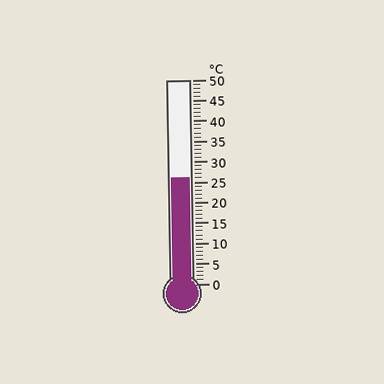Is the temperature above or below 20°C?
The temperature is above 20°C.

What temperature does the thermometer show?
The thermometer shows approximately 26°C.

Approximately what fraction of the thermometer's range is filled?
The thermometer is filled to approximately 50% of its range.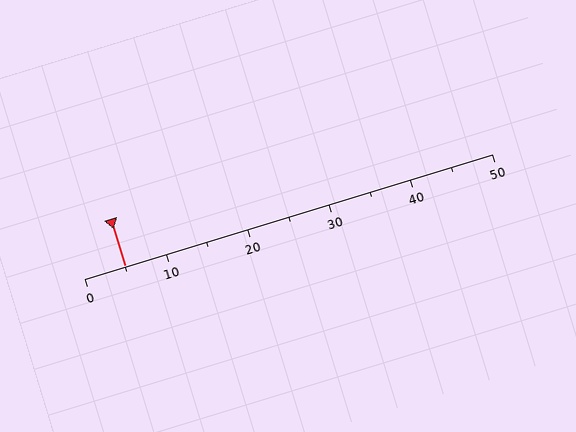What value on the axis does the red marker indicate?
The marker indicates approximately 5.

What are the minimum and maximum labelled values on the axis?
The axis runs from 0 to 50.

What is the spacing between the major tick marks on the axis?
The major ticks are spaced 10 apart.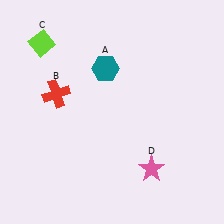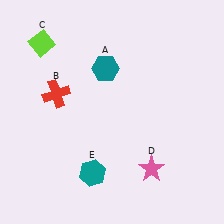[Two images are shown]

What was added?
A teal hexagon (E) was added in Image 2.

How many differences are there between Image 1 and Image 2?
There is 1 difference between the two images.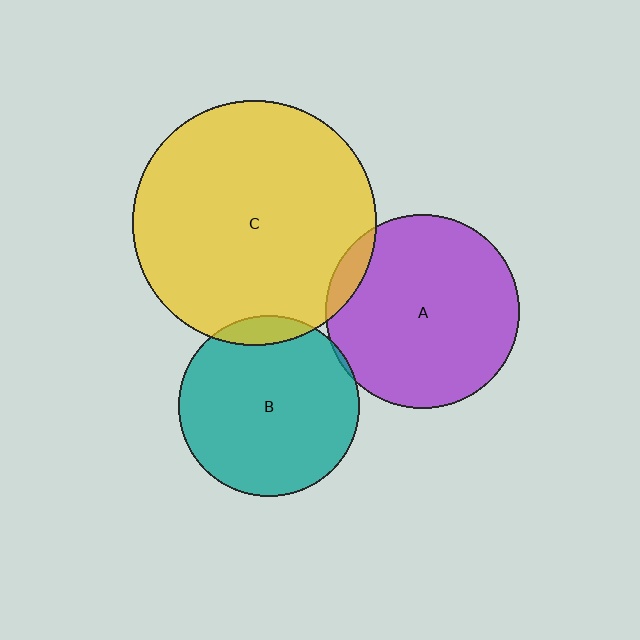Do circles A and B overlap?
Yes.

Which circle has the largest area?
Circle C (yellow).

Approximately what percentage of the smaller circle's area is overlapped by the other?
Approximately 5%.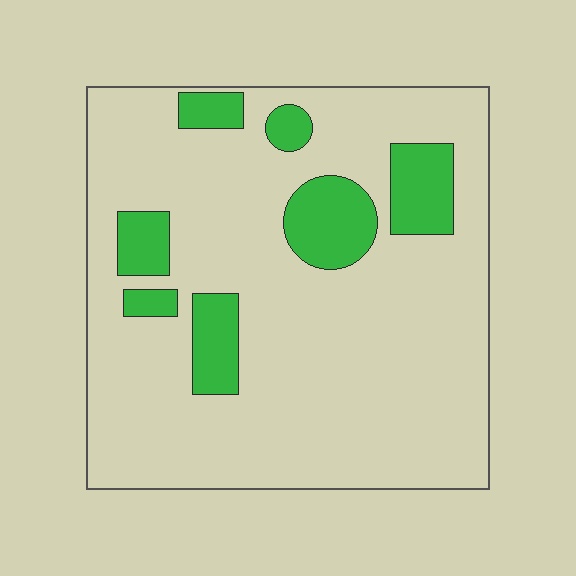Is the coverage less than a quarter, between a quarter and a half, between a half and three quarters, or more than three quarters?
Less than a quarter.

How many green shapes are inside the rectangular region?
7.